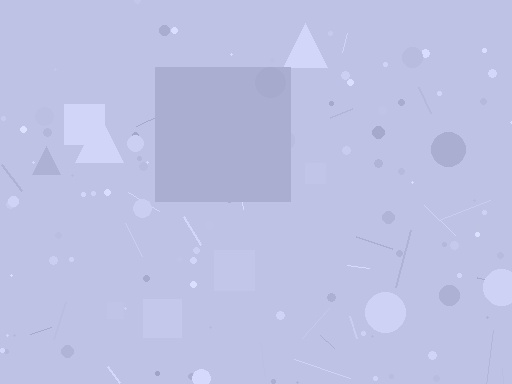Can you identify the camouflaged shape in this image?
The camouflaged shape is a square.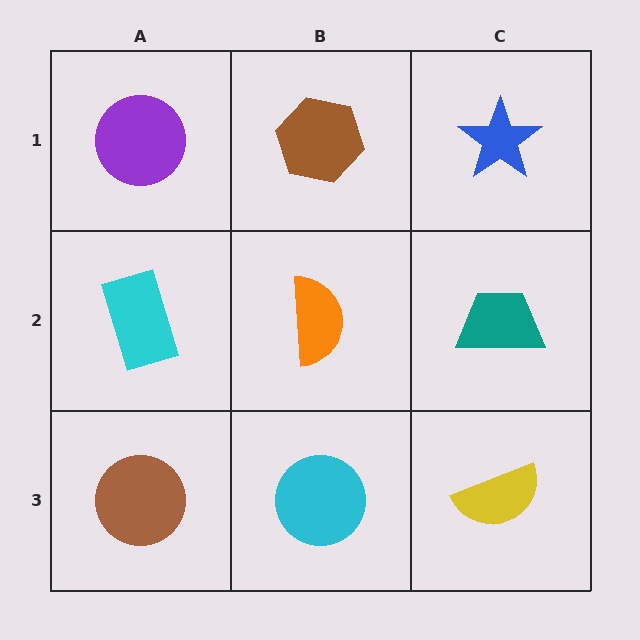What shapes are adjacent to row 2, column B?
A brown hexagon (row 1, column B), a cyan circle (row 3, column B), a cyan rectangle (row 2, column A), a teal trapezoid (row 2, column C).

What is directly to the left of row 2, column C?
An orange semicircle.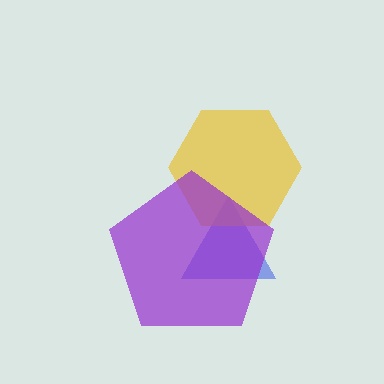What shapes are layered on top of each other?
The layered shapes are: a blue triangle, a yellow hexagon, a purple pentagon.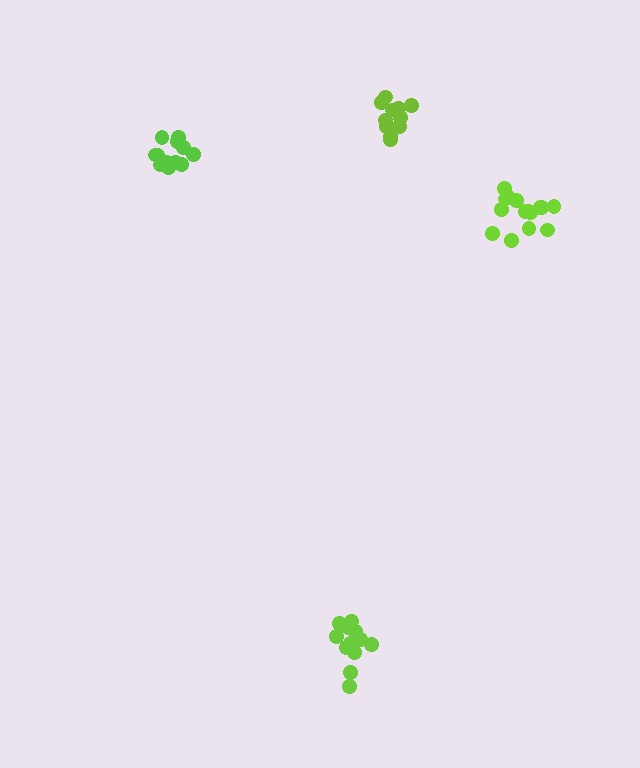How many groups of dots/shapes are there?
There are 4 groups.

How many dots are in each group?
Group 1: 13 dots, Group 2: 11 dots, Group 3: 15 dots, Group 4: 14 dots (53 total).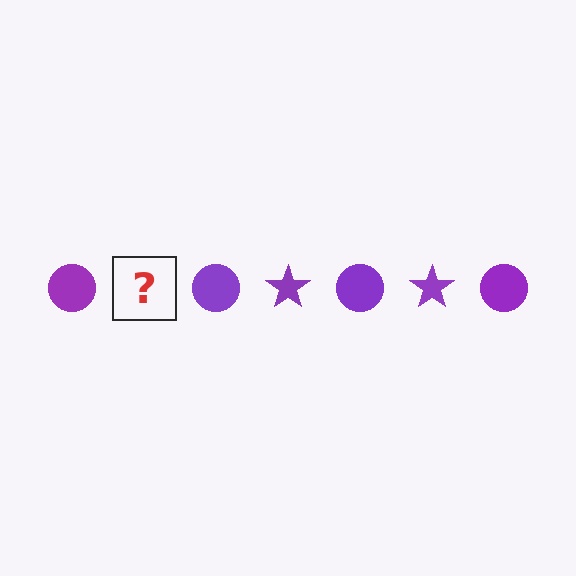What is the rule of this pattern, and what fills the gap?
The rule is that the pattern cycles through circle, star shapes in purple. The gap should be filled with a purple star.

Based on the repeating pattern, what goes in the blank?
The blank should be a purple star.